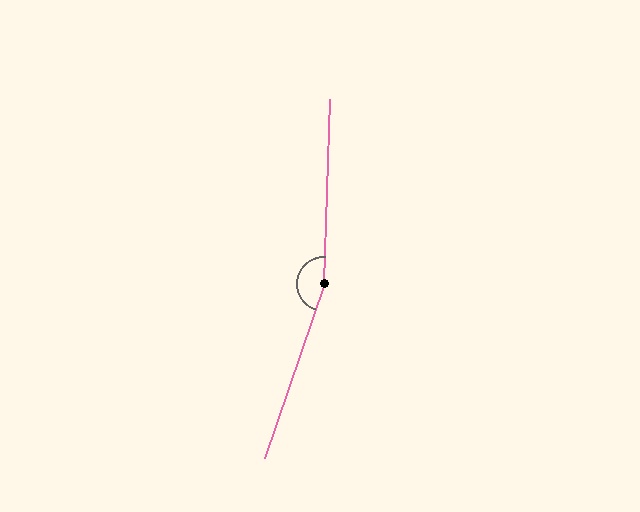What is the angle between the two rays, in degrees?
Approximately 163 degrees.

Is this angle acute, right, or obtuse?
It is obtuse.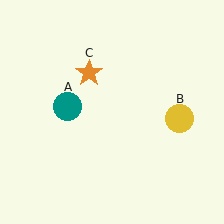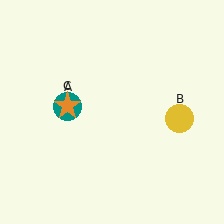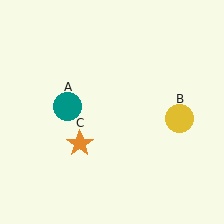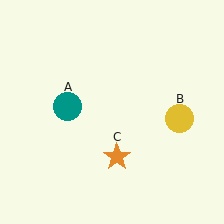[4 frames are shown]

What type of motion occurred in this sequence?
The orange star (object C) rotated counterclockwise around the center of the scene.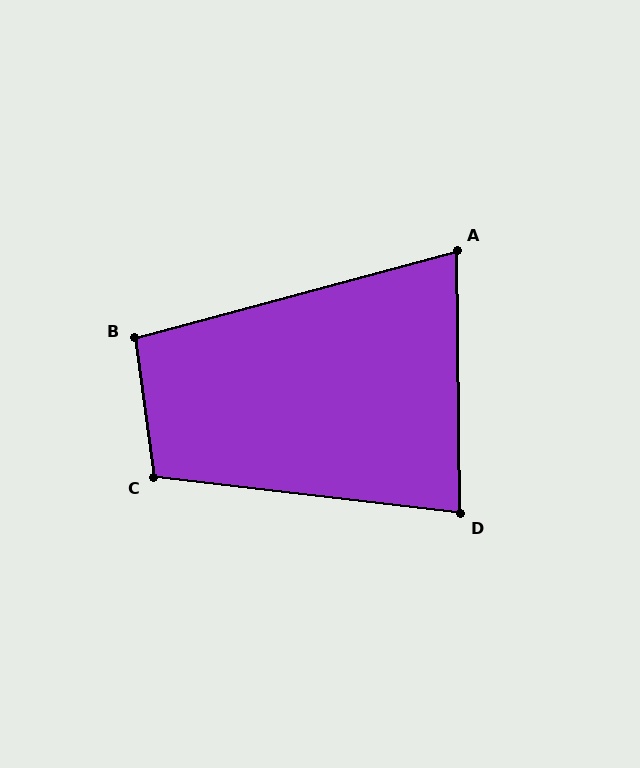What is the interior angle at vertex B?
Approximately 97 degrees (obtuse).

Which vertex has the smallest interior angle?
A, at approximately 76 degrees.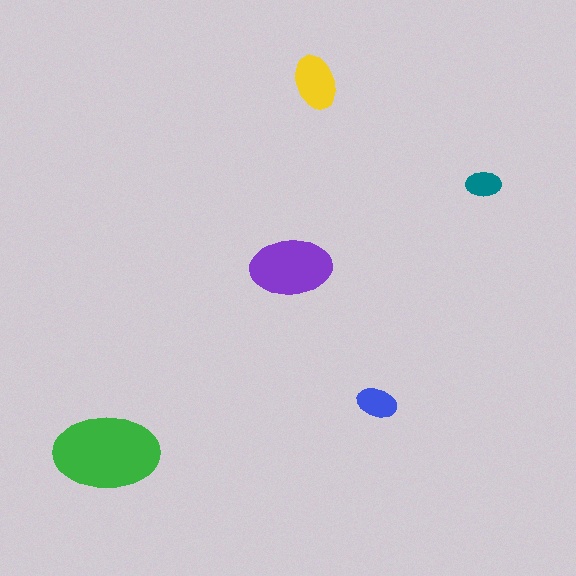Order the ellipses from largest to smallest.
the green one, the purple one, the yellow one, the blue one, the teal one.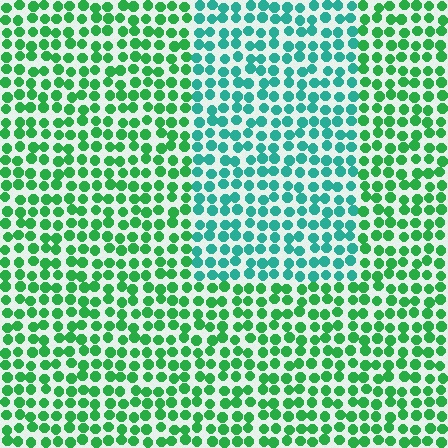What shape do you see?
I see a rectangle.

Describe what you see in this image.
The image is filled with small green elements in a uniform arrangement. A rectangle-shaped region is visible where the elements are tinted to a slightly different hue, forming a subtle color boundary.